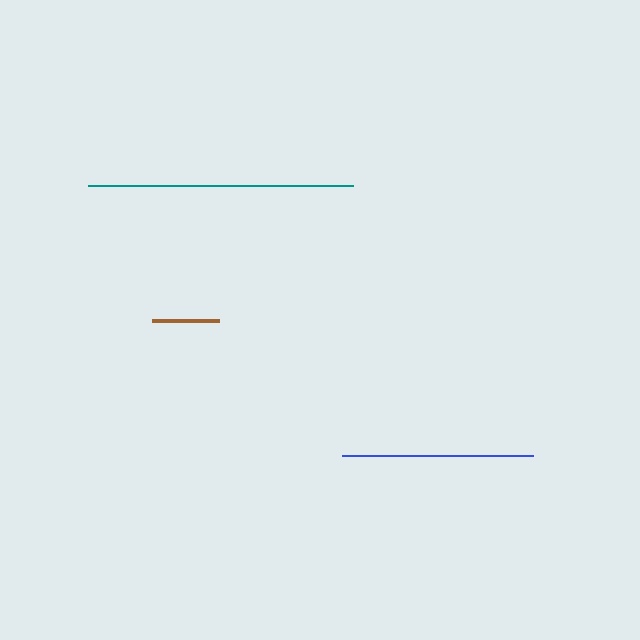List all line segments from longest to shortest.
From longest to shortest: teal, blue, brown.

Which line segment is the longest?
The teal line is the longest at approximately 265 pixels.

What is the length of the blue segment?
The blue segment is approximately 192 pixels long.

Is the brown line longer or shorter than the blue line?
The blue line is longer than the brown line.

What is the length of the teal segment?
The teal segment is approximately 265 pixels long.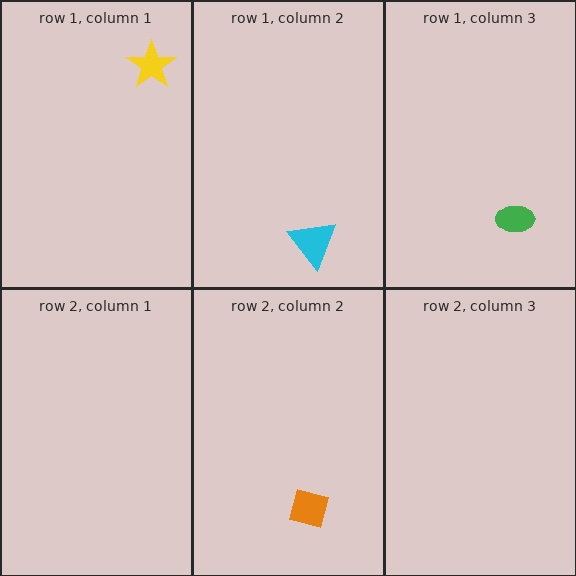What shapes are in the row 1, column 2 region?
The cyan triangle.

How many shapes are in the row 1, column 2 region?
1.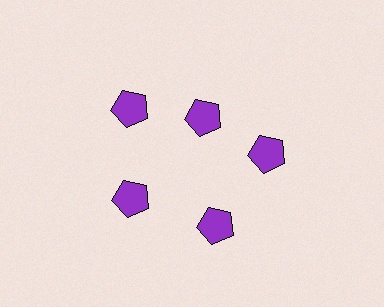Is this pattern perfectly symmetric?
No. The 5 purple pentagons are arranged in a ring, but one element near the 1 o'clock position is pulled inward toward the center, breaking the 5-fold rotational symmetry.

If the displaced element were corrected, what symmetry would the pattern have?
It would have 5-fold rotational symmetry — the pattern would map onto itself every 72 degrees.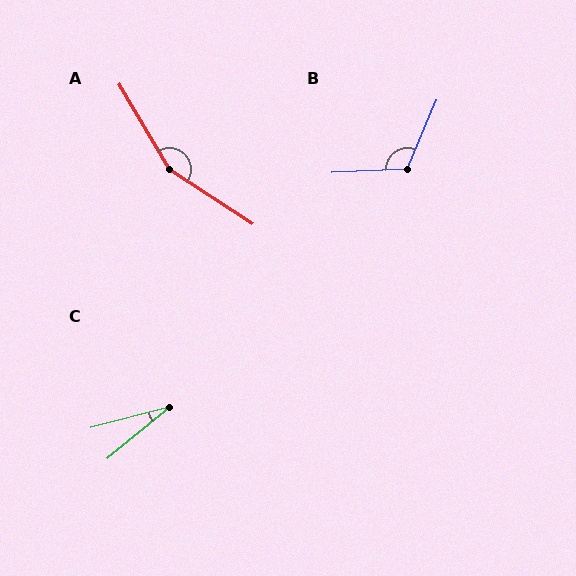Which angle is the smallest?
C, at approximately 25 degrees.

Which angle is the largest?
A, at approximately 154 degrees.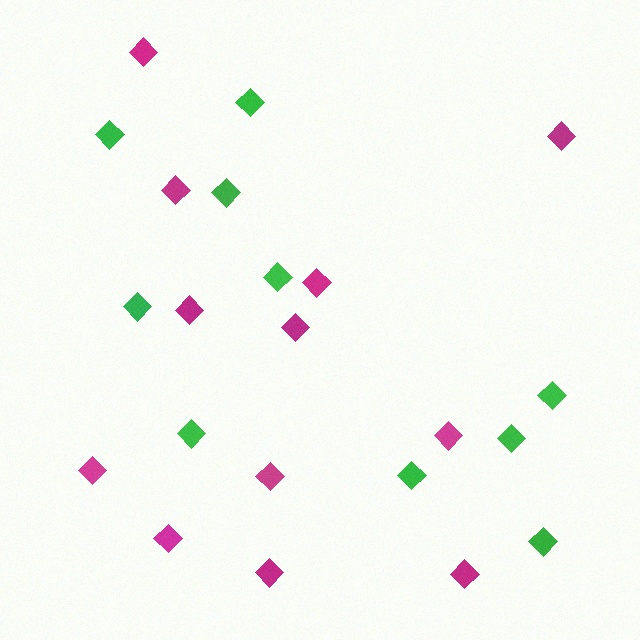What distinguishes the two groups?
There are 2 groups: one group of magenta diamonds (12) and one group of green diamonds (10).